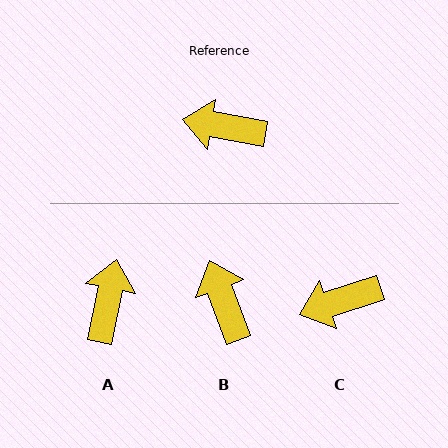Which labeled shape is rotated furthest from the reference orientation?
A, about 92 degrees away.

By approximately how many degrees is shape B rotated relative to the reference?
Approximately 60 degrees clockwise.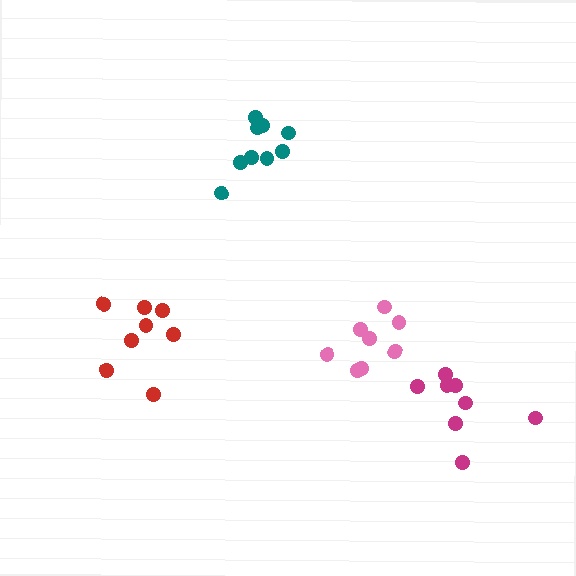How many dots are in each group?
Group 1: 8 dots, Group 2: 9 dots, Group 3: 8 dots, Group 4: 8 dots (33 total).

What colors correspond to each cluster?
The clusters are colored: red, teal, magenta, pink.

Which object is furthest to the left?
The red cluster is leftmost.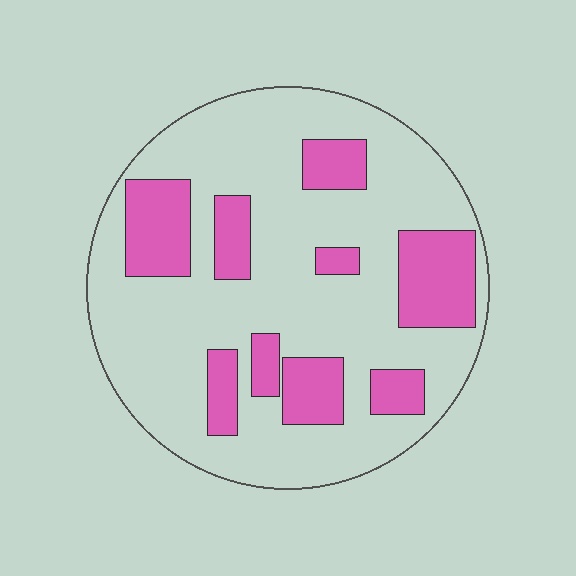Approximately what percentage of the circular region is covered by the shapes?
Approximately 25%.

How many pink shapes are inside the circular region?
9.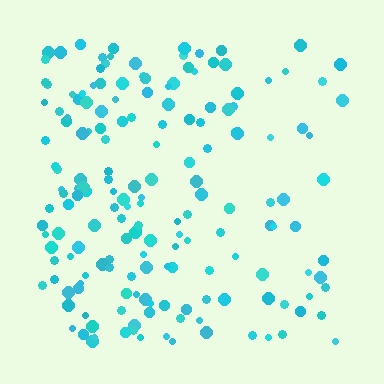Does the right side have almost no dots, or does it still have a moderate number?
Still a moderate number, just noticeably fewer than the left.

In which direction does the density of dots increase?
From right to left, with the left side densest.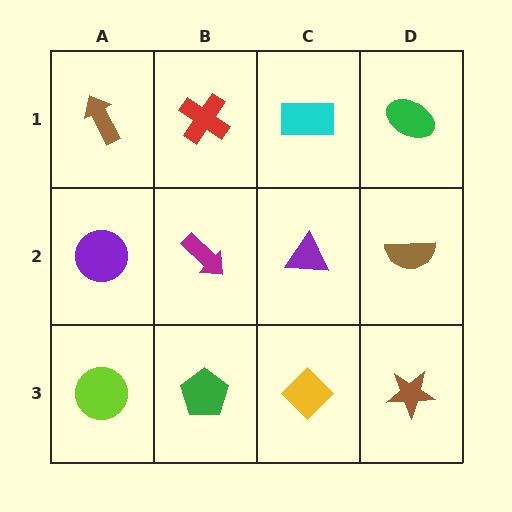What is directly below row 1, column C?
A purple triangle.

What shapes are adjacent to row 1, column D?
A brown semicircle (row 2, column D), a cyan rectangle (row 1, column C).